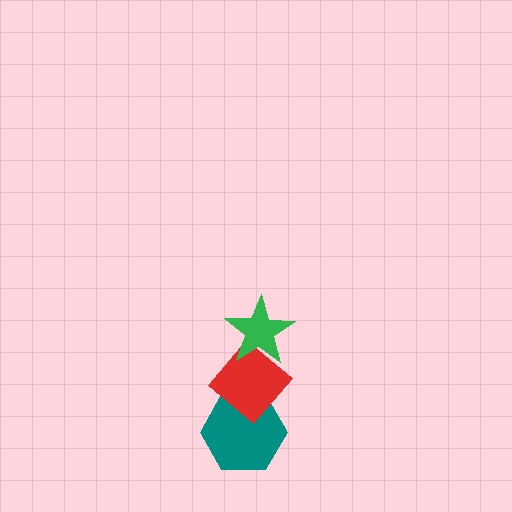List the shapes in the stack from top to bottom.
From top to bottom: the green star, the red diamond, the teal hexagon.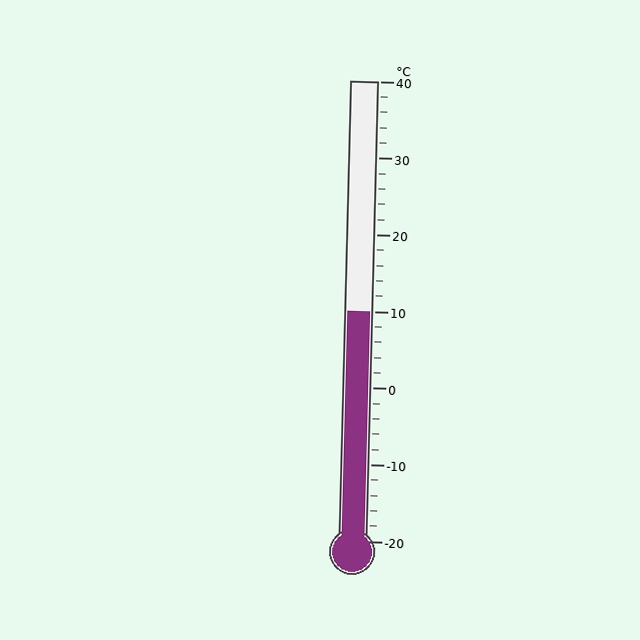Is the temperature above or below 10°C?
The temperature is at 10°C.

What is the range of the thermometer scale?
The thermometer scale ranges from -20°C to 40°C.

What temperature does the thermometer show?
The thermometer shows approximately 10°C.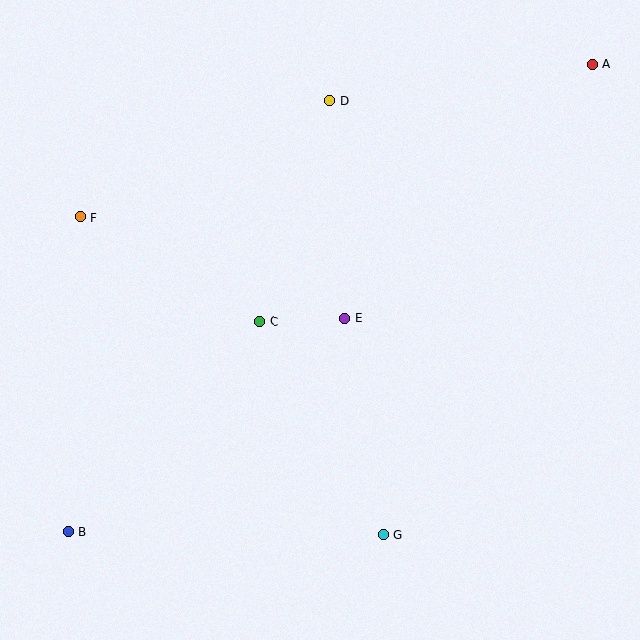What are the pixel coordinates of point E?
Point E is at (345, 318).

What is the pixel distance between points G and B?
The distance between G and B is 315 pixels.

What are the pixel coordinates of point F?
Point F is at (80, 217).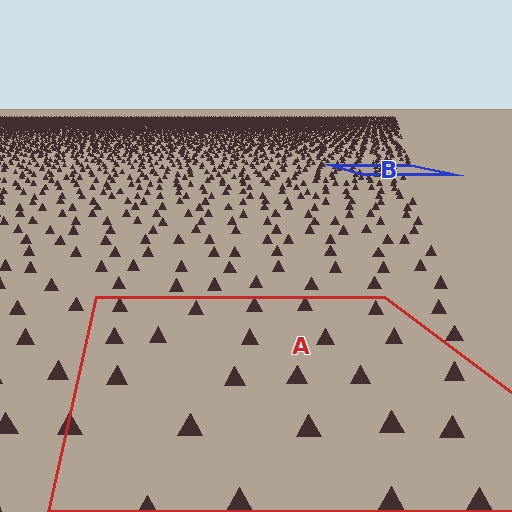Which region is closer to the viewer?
Region A is closer. The texture elements there are larger and more spread out.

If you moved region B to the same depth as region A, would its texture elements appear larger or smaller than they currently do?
They would appear larger. At a closer depth, the same texture elements are projected at a bigger on-screen size.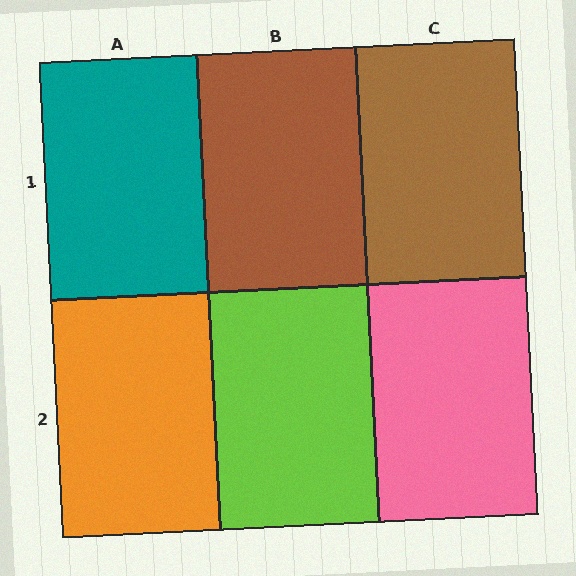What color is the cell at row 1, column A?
Teal.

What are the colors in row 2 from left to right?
Orange, lime, pink.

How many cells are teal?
1 cell is teal.